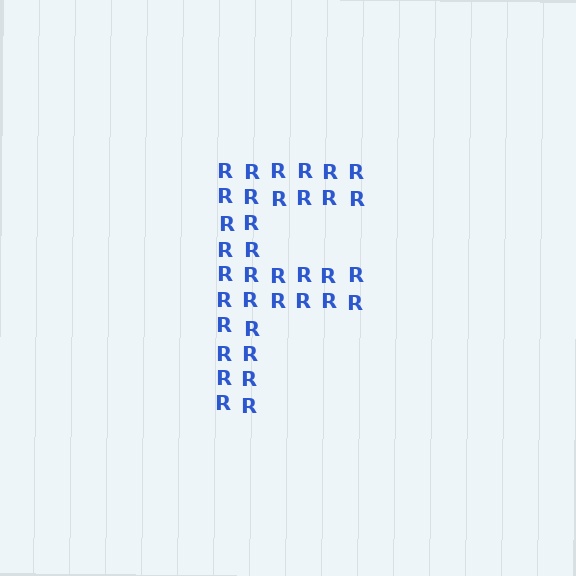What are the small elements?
The small elements are letter R's.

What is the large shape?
The large shape is the letter F.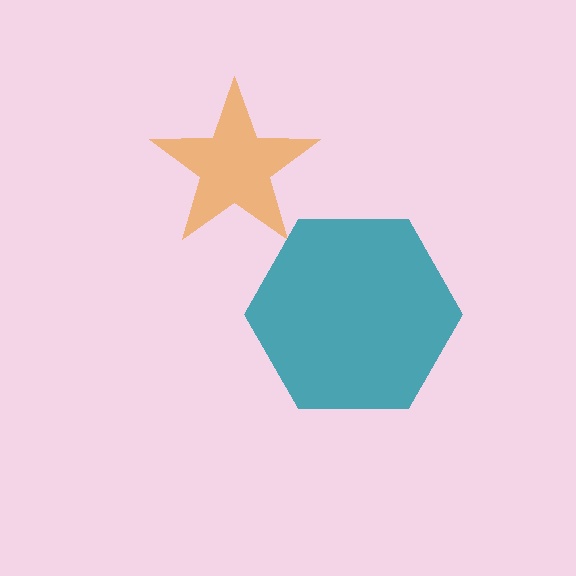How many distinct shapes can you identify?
There are 2 distinct shapes: an orange star, a teal hexagon.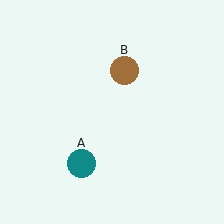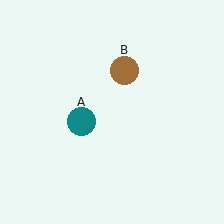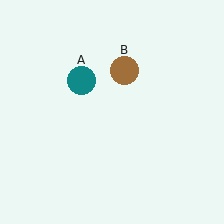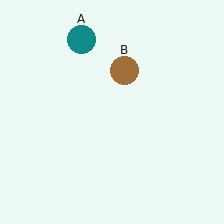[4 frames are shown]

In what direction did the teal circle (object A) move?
The teal circle (object A) moved up.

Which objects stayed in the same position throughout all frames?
Brown circle (object B) remained stationary.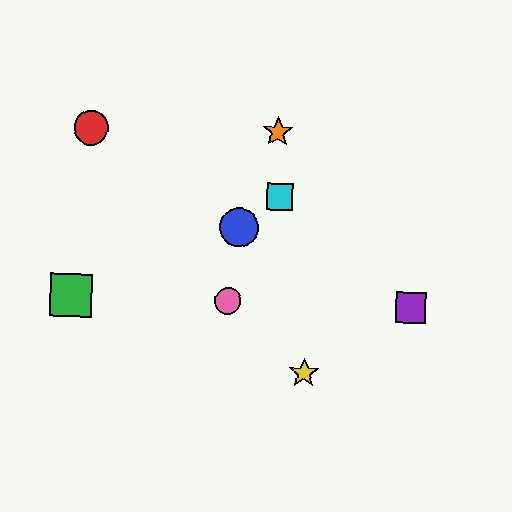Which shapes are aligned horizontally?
The green square, the purple square, the pink circle are aligned horizontally.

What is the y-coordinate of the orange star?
The orange star is at y≈132.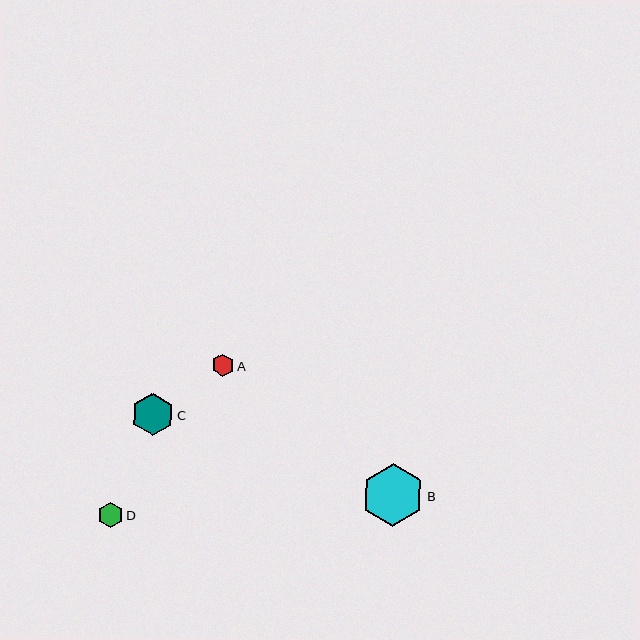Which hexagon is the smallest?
Hexagon A is the smallest with a size of approximately 22 pixels.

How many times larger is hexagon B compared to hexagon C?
Hexagon B is approximately 1.5 times the size of hexagon C.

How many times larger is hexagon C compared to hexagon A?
Hexagon C is approximately 1.9 times the size of hexagon A.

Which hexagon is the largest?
Hexagon B is the largest with a size of approximately 63 pixels.